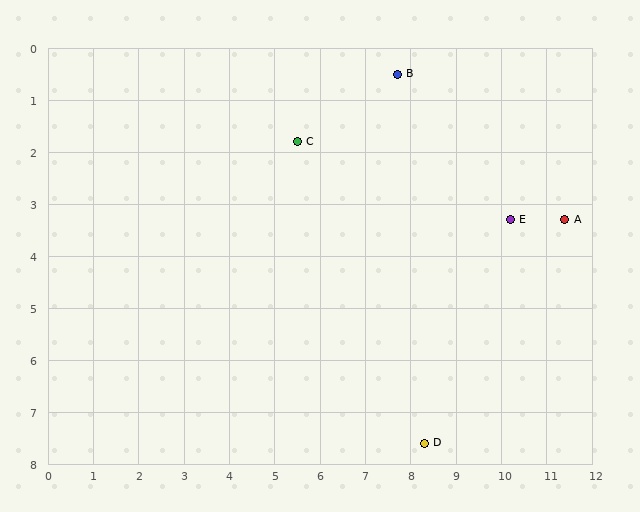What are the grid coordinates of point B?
Point B is at approximately (7.7, 0.5).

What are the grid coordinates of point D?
Point D is at approximately (8.3, 7.6).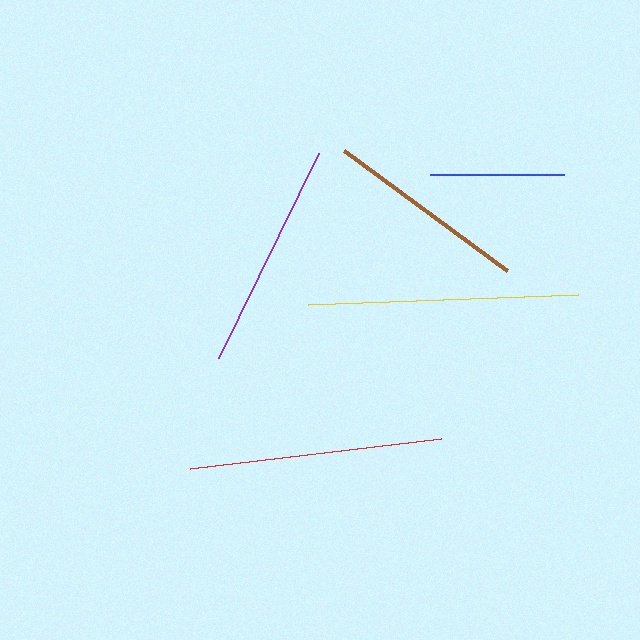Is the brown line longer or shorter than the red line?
The red line is longer than the brown line.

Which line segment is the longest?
The yellow line is the longest at approximately 270 pixels.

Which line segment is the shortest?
The blue line is the shortest at approximately 134 pixels.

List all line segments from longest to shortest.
From longest to shortest: yellow, red, purple, brown, blue.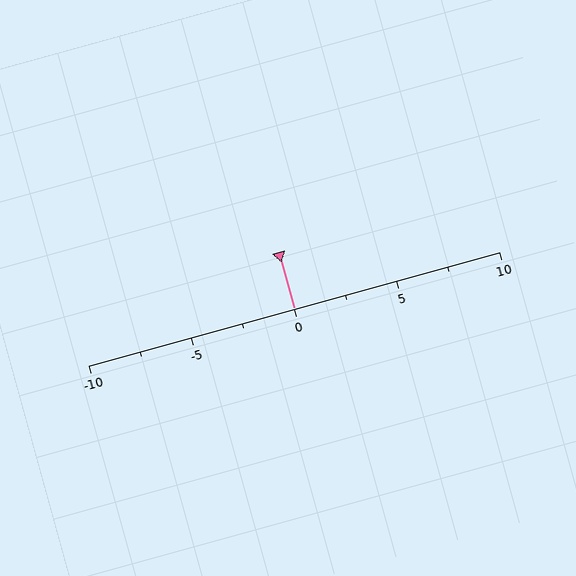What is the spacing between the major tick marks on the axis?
The major ticks are spaced 5 apart.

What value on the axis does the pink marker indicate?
The marker indicates approximately 0.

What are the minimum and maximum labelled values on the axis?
The axis runs from -10 to 10.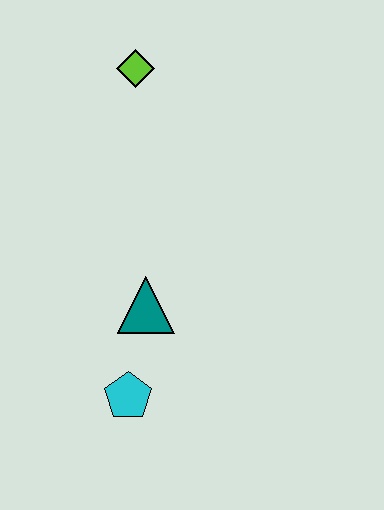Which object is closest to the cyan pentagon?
The teal triangle is closest to the cyan pentagon.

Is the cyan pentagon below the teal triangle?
Yes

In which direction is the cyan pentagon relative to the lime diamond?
The cyan pentagon is below the lime diamond.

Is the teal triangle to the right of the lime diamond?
Yes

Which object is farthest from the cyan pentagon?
The lime diamond is farthest from the cyan pentagon.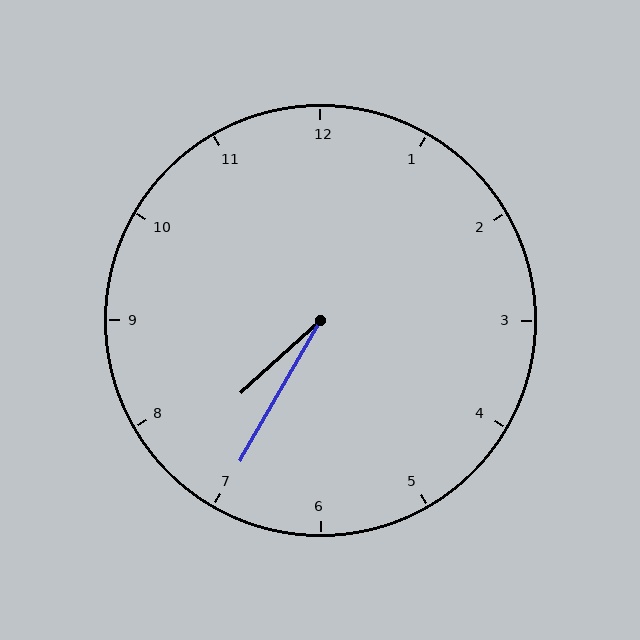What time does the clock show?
7:35.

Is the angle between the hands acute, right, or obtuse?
It is acute.